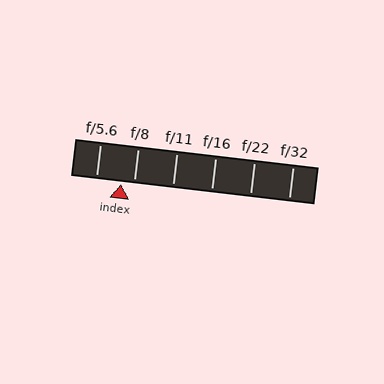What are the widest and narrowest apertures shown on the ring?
The widest aperture shown is f/5.6 and the narrowest is f/32.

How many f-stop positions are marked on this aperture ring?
There are 6 f-stop positions marked.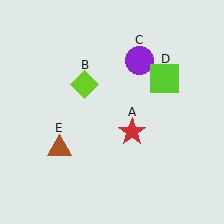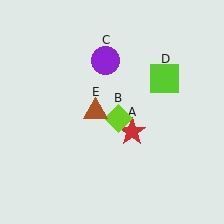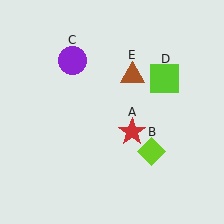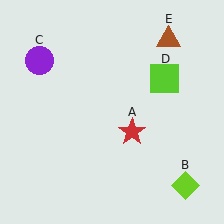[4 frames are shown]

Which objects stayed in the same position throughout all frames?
Red star (object A) and lime square (object D) remained stationary.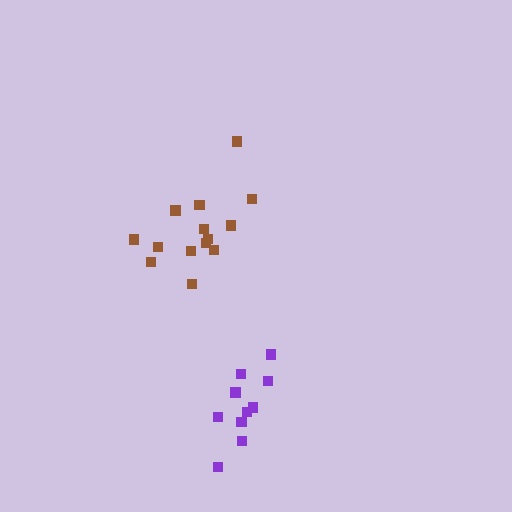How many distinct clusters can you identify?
There are 2 distinct clusters.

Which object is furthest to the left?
The brown cluster is leftmost.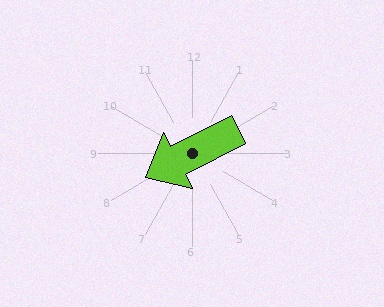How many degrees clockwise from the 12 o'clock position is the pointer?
Approximately 243 degrees.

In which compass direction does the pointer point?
Southwest.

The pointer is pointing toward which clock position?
Roughly 8 o'clock.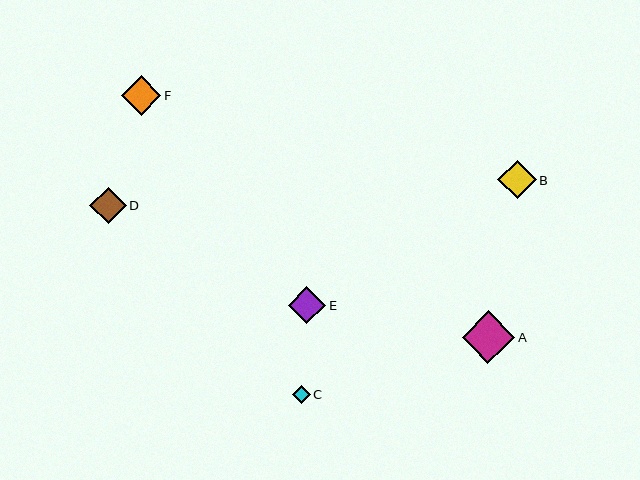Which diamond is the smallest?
Diamond C is the smallest with a size of approximately 18 pixels.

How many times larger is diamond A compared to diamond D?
Diamond A is approximately 1.4 times the size of diamond D.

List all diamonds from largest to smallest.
From largest to smallest: A, F, B, E, D, C.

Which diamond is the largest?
Diamond A is the largest with a size of approximately 52 pixels.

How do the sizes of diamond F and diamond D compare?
Diamond F and diamond D are approximately the same size.